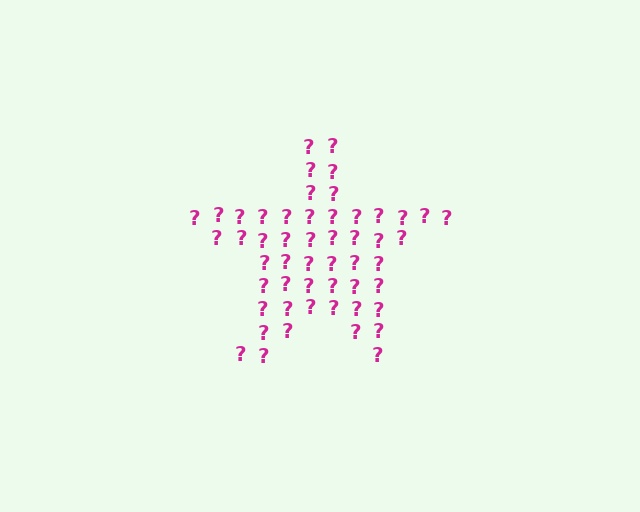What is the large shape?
The large shape is a star.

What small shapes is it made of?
It is made of small question marks.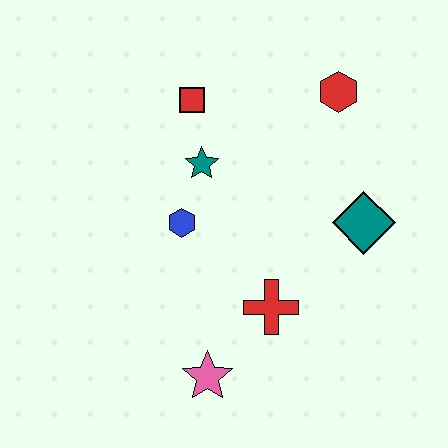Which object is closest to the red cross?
The pink star is closest to the red cross.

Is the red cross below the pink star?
No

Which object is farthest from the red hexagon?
The pink star is farthest from the red hexagon.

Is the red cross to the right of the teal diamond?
No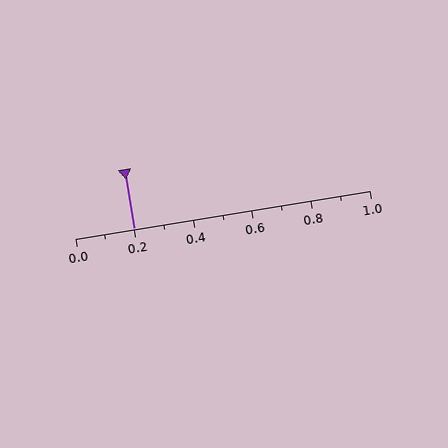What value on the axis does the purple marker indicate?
The marker indicates approximately 0.2.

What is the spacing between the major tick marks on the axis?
The major ticks are spaced 0.2 apart.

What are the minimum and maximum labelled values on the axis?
The axis runs from 0.0 to 1.0.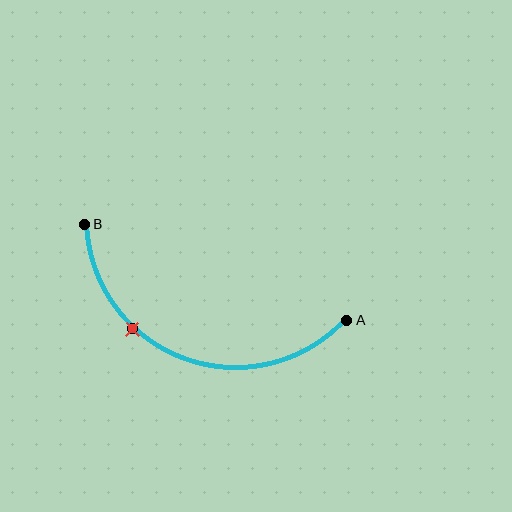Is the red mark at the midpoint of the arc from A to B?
No. The red mark lies on the arc but is closer to endpoint B. The arc midpoint would be at the point on the curve equidistant along the arc from both A and B.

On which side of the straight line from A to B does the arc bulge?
The arc bulges below the straight line connecting A and B.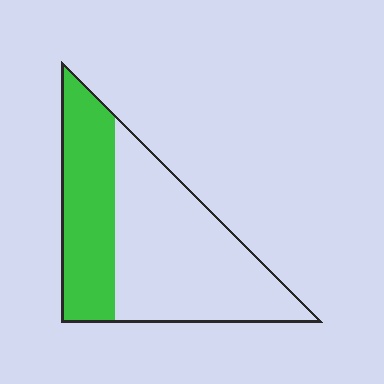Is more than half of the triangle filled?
No.